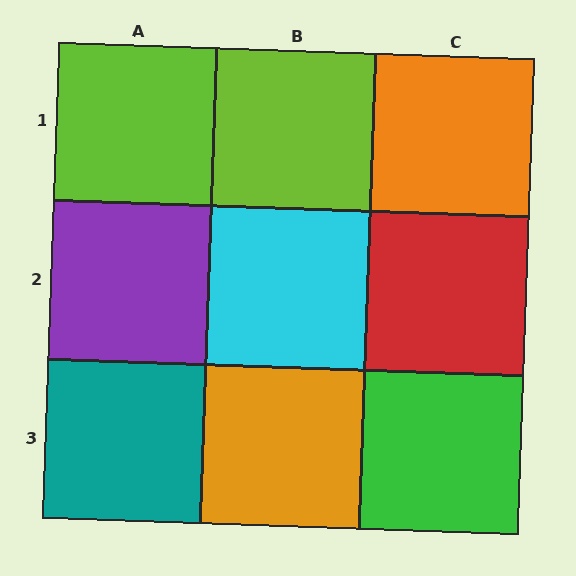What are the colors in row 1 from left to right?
Lime, lime, orange.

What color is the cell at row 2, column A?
Purple.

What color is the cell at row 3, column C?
Green.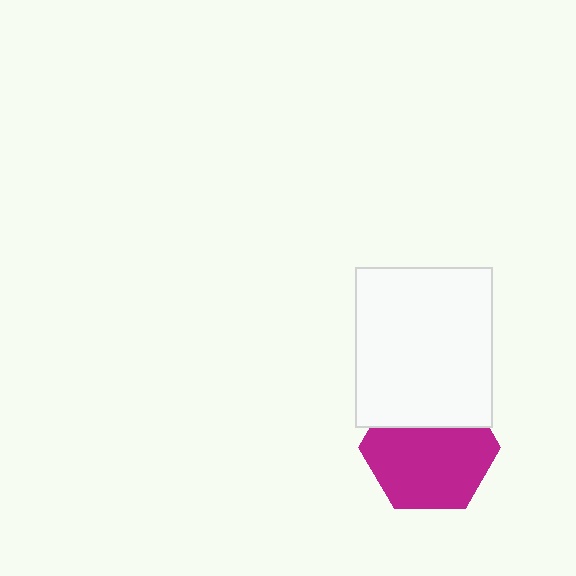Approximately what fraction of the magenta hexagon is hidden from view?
Roughly 30% of the magenta hexagon is hidden behind the white rectangle.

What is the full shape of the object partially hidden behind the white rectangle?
The partially hidden object is a magenta hexagon.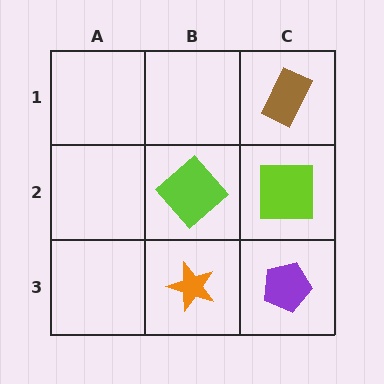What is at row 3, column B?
An orange star.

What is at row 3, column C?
A purple pentagon.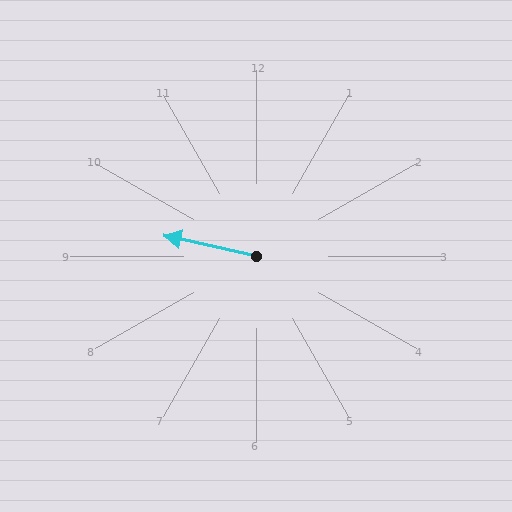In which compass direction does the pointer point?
West.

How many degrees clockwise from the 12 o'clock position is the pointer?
Approximately 282 degrees.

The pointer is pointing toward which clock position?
Roughly 9 o'clock.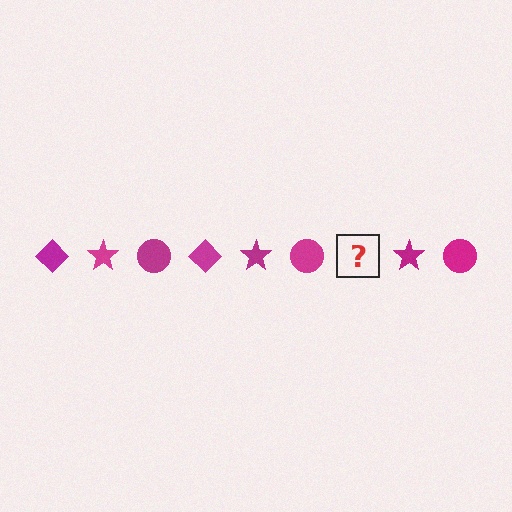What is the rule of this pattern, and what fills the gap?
The rule is that the pattern cycles through diamond, star, circle shapes in magenta. The gap should be filled with a magenta diamond.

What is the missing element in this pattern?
The missing element is a magenta diamond.